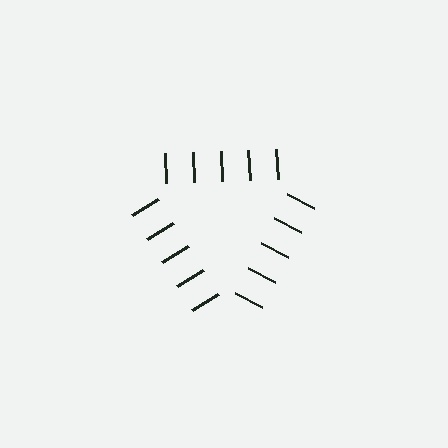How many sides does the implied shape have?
3 sides — the line-ends trace a triangle.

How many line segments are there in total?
15 — 5 along each of the 3 edges.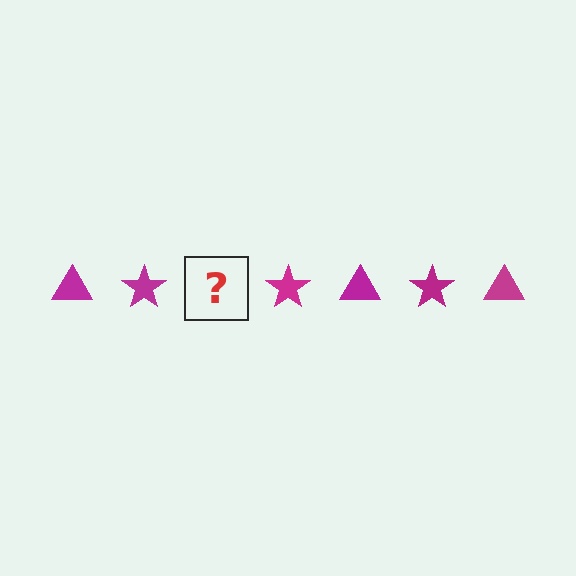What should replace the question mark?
The question mark should be replaced with a magenta triangle.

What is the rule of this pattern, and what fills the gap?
The rule is that the pattern cycles through triangle, star shapes in magenta. The gap should be filled with a magenta triangle.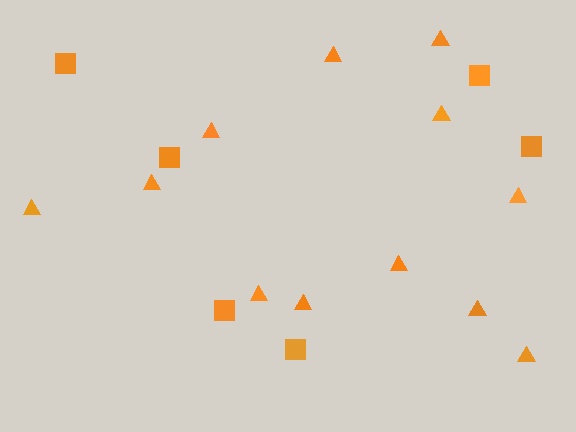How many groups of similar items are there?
There are 2 groups: one group of triangles (12) and one group of squares (6).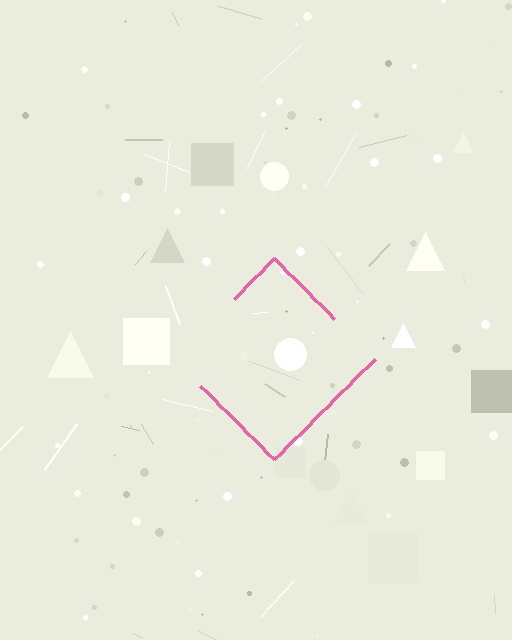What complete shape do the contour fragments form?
The contour fragments form a diamond.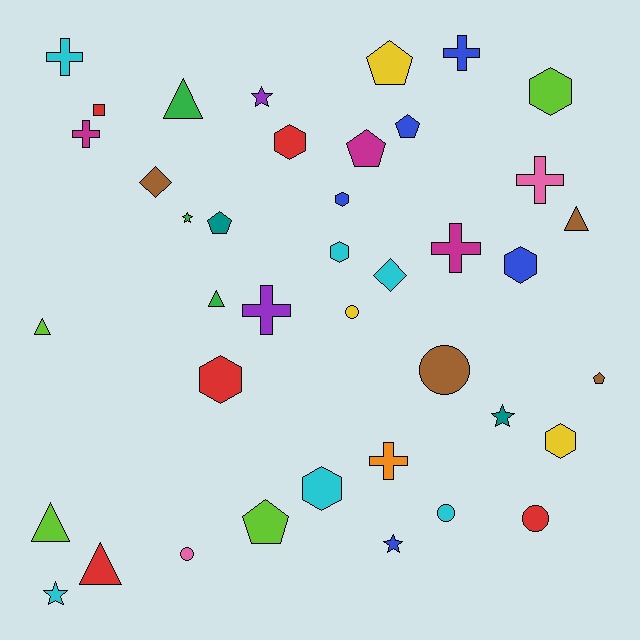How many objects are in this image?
There are 40 objects.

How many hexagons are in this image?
There are 8 hexagons.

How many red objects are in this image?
There are 5 red objects.